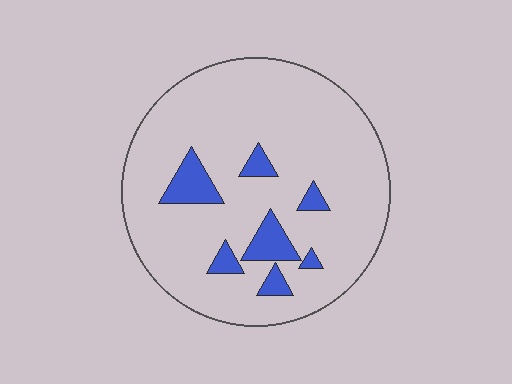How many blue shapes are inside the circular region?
7.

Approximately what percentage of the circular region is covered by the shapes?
Approximately 10%.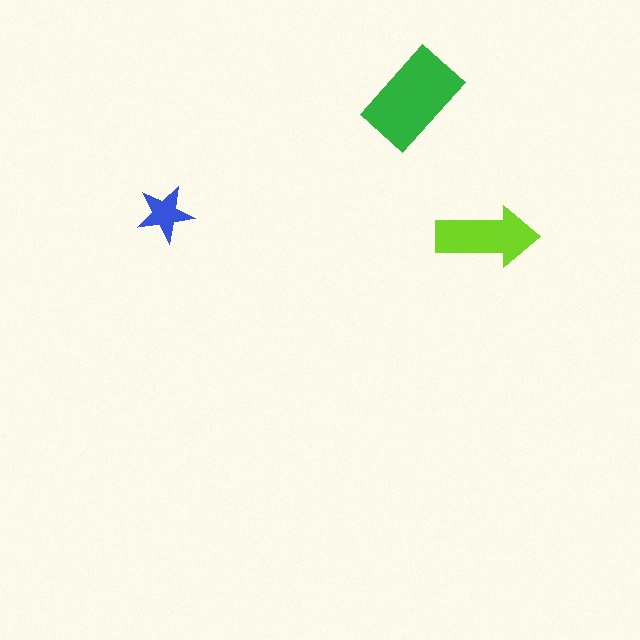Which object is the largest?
The green rectangle.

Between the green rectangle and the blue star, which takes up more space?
The green rectangle.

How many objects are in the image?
There are 3 objects in the image.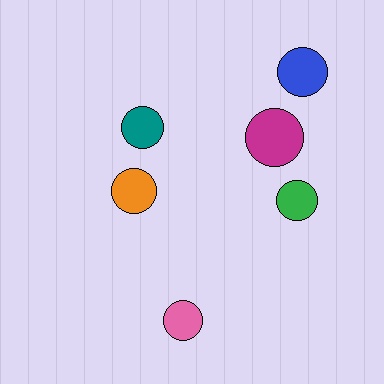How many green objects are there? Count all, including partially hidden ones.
There is 1 green object.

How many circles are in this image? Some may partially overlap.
There are 6 circles.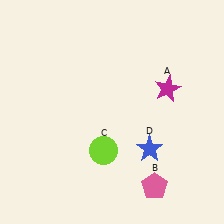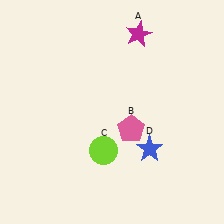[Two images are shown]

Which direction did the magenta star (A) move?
The magenta star (A) moved up.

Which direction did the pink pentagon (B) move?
The pink pentagon (B) moved up.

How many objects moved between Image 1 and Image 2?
2 objects moved between the two images.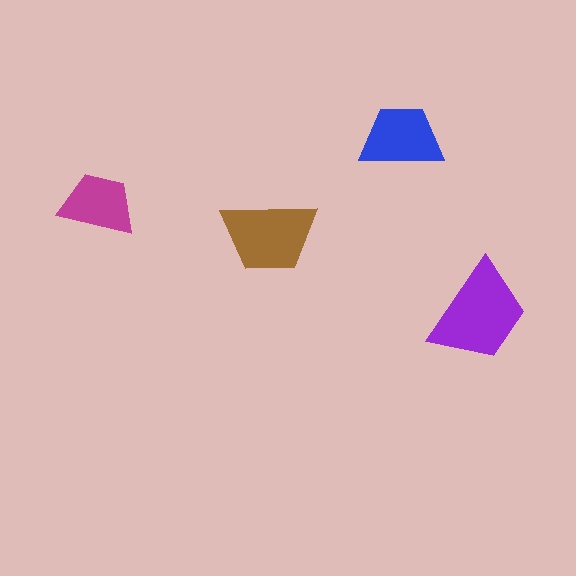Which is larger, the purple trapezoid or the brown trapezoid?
The purple one.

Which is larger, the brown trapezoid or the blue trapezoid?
The brown one.